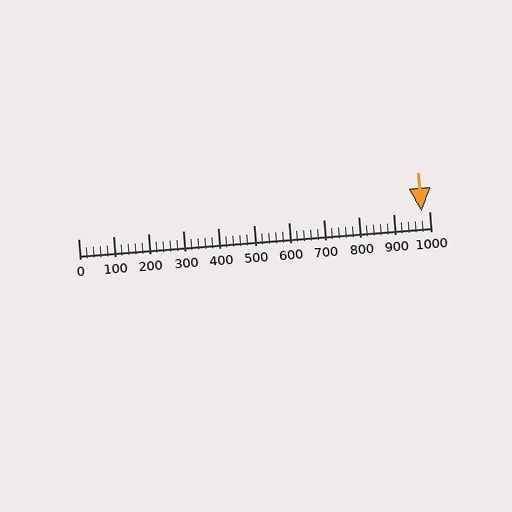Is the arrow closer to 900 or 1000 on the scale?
The arrow is closer to 1000.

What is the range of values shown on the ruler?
The ruler shows values from 0 to 1000.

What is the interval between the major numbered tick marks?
The major tick marks are spaced 100 units apart.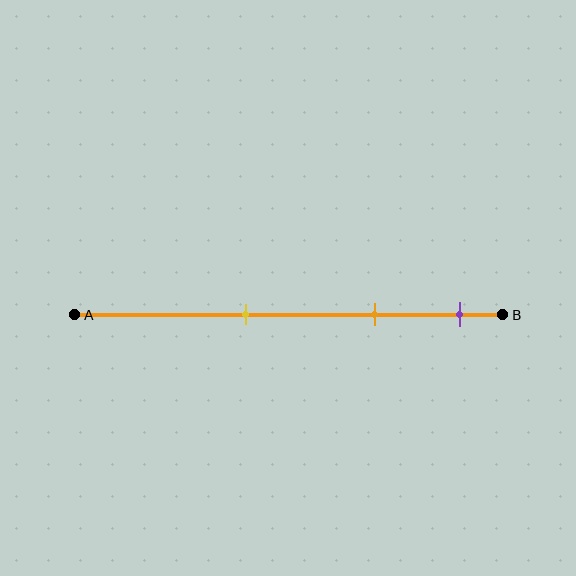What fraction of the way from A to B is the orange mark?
The orange mark is approximately 70% (0.7) of the way from A to B.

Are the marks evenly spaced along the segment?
Yes, the marks are approximately evenly spaced.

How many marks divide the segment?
There are 3 marks dividing the segment.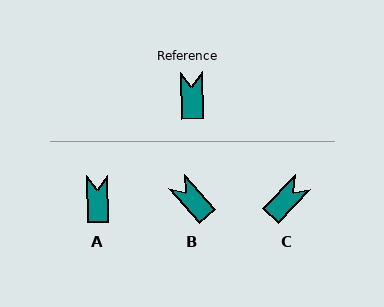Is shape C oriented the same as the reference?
No, it is off by about 45 degrees.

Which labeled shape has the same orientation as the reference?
A.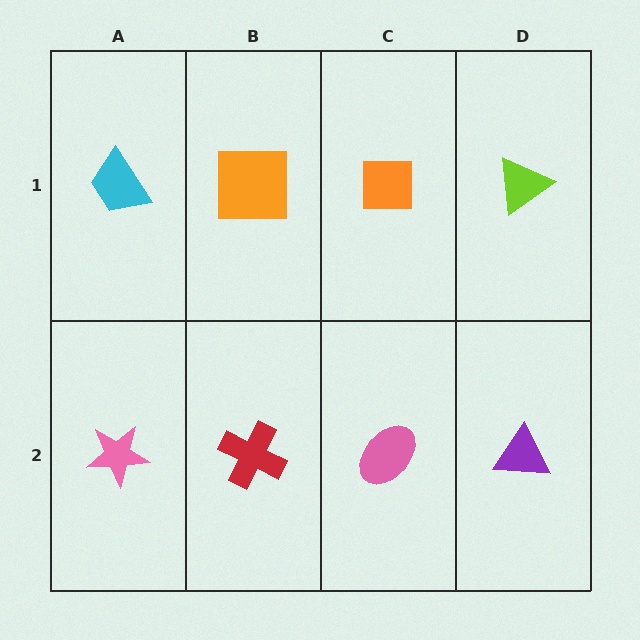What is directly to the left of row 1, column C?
An orange square.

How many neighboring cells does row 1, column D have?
2.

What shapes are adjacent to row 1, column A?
A pink star (row 2, column A), an orange square (row 1, column B).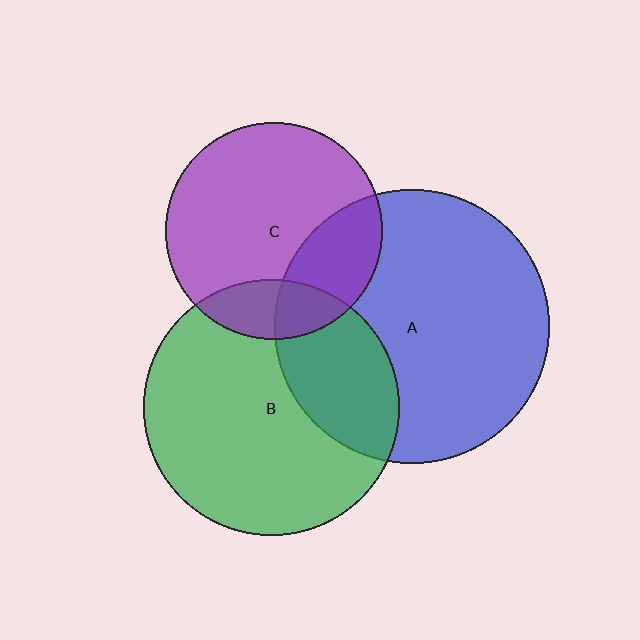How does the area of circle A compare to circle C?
Approximately 1.6 times.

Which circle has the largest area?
Circle A (blue).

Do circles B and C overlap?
Yes.